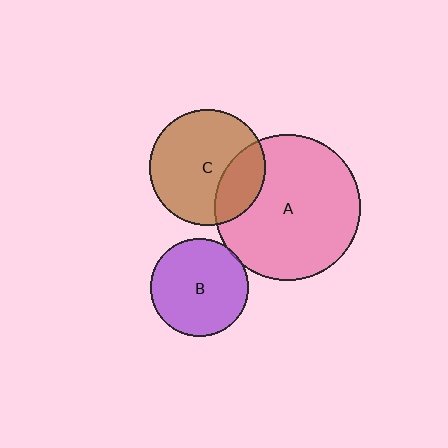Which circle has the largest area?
Circle A (pink).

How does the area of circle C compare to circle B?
Approximately 1.4 times.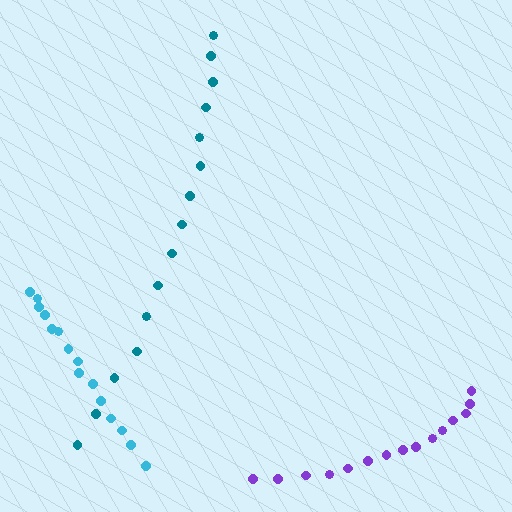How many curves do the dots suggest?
There are 3 distinct paths.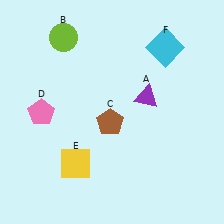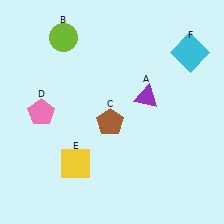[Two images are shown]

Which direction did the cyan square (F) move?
The cyan square (F) moved right.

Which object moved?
The cyan square (F) moved right.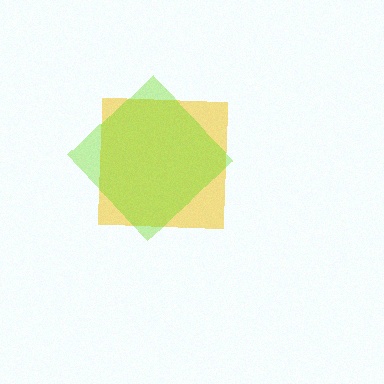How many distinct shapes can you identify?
There are 2 distinct shapes: a yellow square, a lime diamond.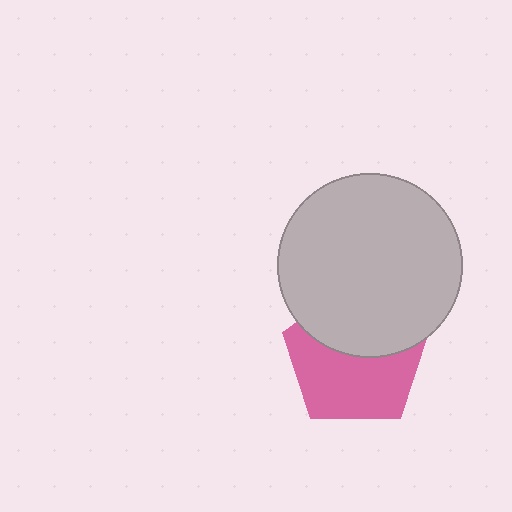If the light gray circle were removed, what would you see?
You would see the complete pink pentagon.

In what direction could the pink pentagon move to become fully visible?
The pink pentagon could move down. That would shift it out from behind the light gray circle entirely.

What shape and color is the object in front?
The object in front is a light gray circle.